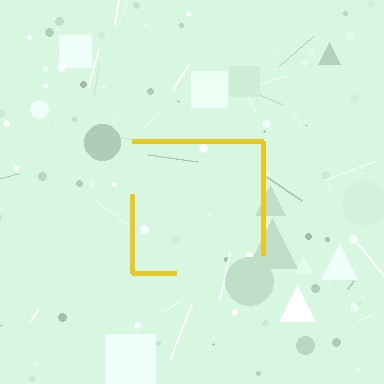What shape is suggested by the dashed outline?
The dashed outline suggests a square.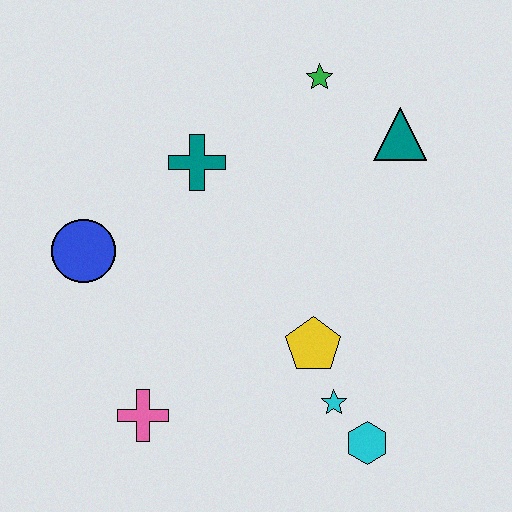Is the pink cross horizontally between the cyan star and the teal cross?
No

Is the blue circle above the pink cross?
Yes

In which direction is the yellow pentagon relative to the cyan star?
The yellow pentagon is above the cyan star.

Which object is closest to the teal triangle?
The green star is closest to the teal triangle.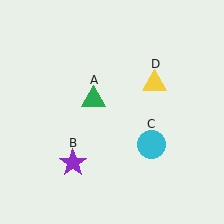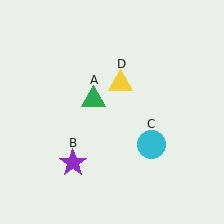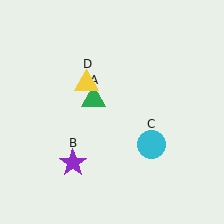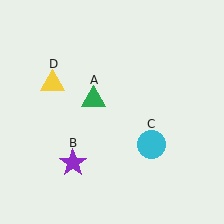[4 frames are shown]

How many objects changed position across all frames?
1 object changed position: yellow triangle (object D).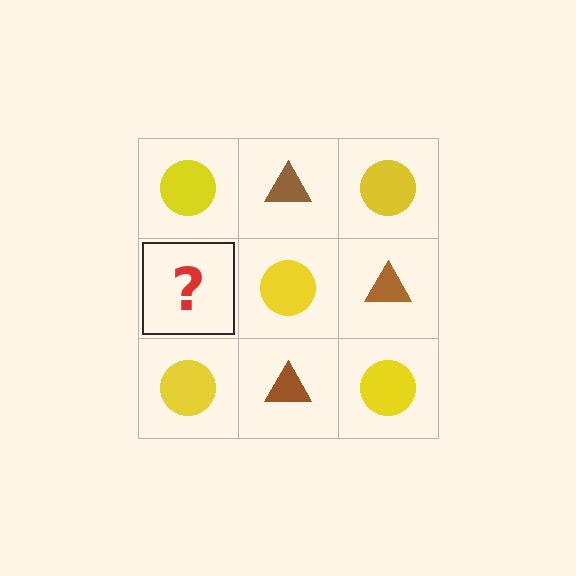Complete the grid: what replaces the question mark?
The question mark should be replaced with a brown triangle.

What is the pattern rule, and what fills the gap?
The rule is that it alternates yellow circle and brown triangle in a checkerboard pattern. The gap should be filled with a brown triangle.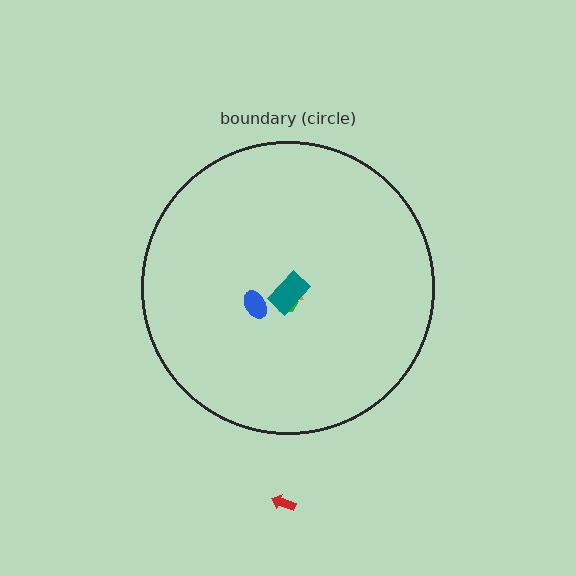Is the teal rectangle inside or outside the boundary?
Inside.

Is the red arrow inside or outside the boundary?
Outside.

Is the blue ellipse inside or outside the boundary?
Inside.